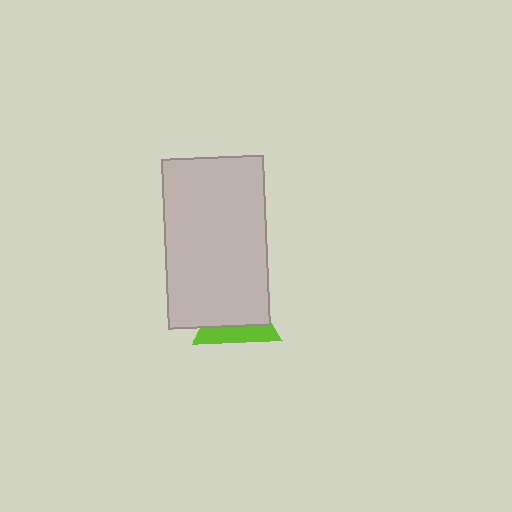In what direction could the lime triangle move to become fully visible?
The lime triangle could move down. That would shift it out from behind the light gray rectangle entirely.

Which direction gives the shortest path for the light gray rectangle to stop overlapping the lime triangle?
Moving up gives the shortest separation.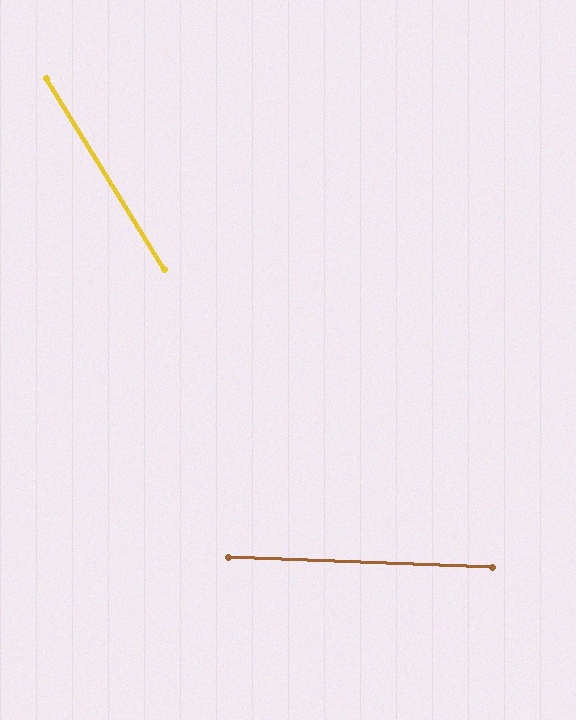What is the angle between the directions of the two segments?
Approximately 56 degrees.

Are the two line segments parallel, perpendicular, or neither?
Neither parallel nor perpendicular — they differ by about 56°.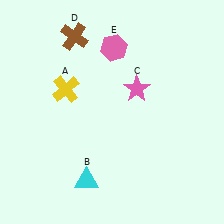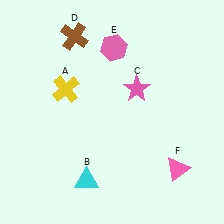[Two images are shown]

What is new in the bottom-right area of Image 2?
A pink triangle (F) was added in the bottom-right area of Image 2.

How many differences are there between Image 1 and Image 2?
There is 1 difference between the two images.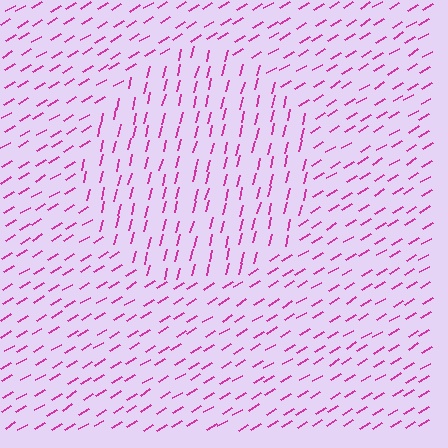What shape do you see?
I see a circle.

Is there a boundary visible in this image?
Yes, there is a texture boundary formed by a change in line orientation.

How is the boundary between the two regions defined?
The boundary is defined purely by a change in line orientation (approximately 45 degrees difference). All lines are the same color and thickness.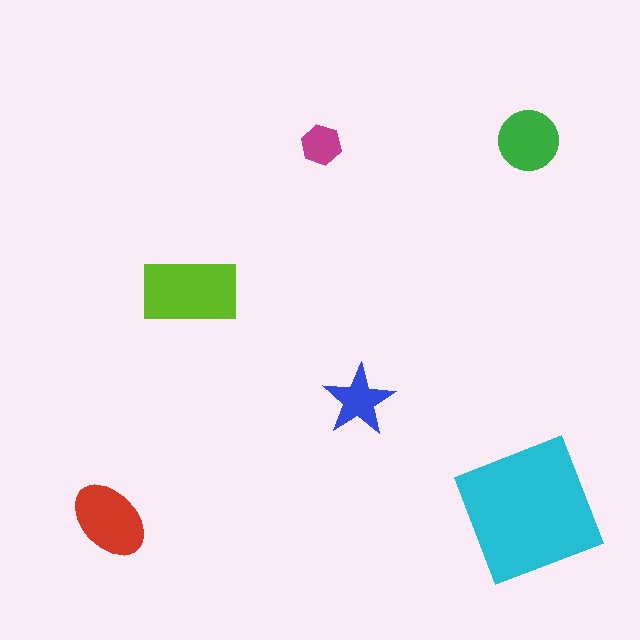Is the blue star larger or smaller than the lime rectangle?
Smaller.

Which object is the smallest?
The magenta hexagon.